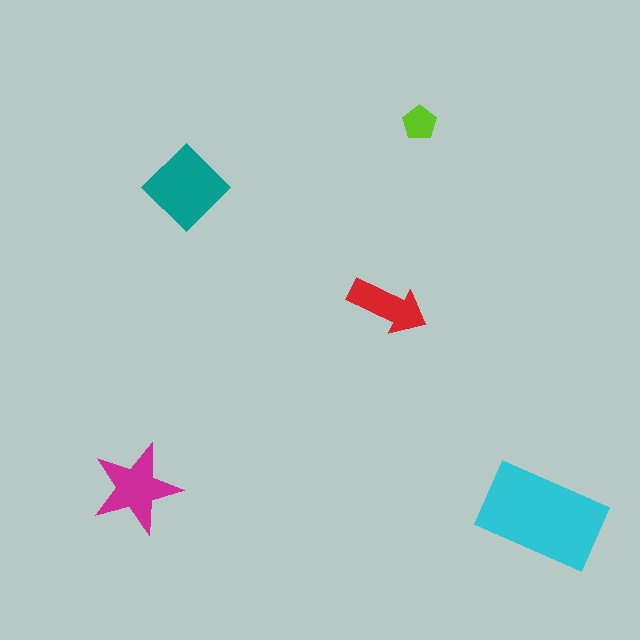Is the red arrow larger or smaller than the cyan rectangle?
Smaller.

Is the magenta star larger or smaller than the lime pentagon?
Larger.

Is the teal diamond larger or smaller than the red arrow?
Larger.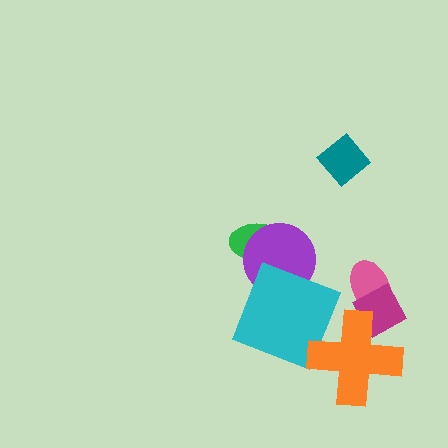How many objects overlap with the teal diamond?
0 objects overlap with the teal diamond.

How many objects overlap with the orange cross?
2 objects overlap with the orange cross.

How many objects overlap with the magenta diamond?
2 objects overlap with the magenta diamond.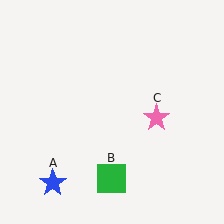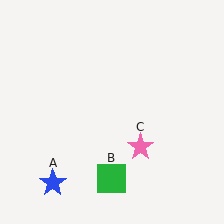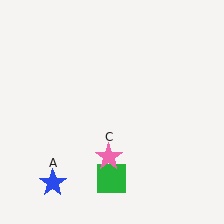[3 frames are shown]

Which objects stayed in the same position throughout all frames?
Blue star (object A) and green square (object B) remained stationary.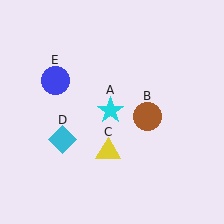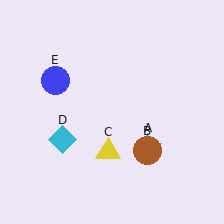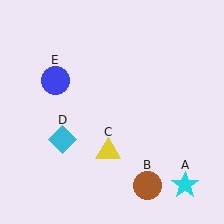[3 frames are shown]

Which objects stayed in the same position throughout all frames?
Yellow triangle (object C) and cyan diamond (object D) and blue circle (object E) remained stationary.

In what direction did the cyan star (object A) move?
The cyan star (object A) moved down and to the right.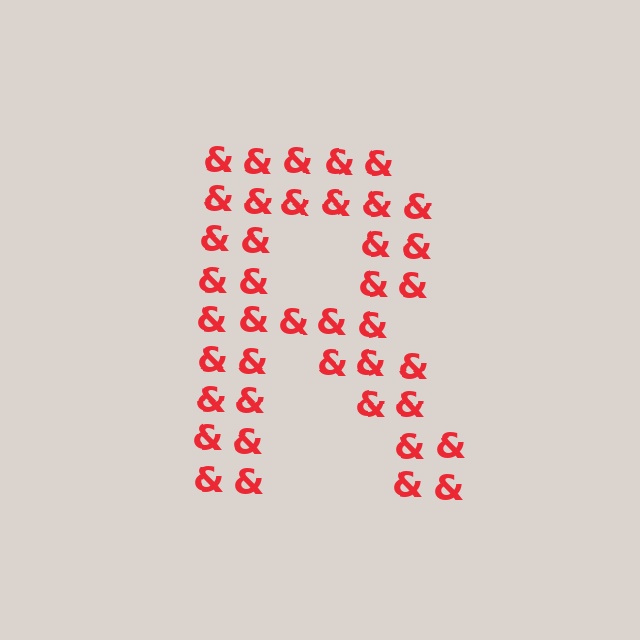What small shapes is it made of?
It is made of small ampersands.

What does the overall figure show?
The overall figure shows the letter R.